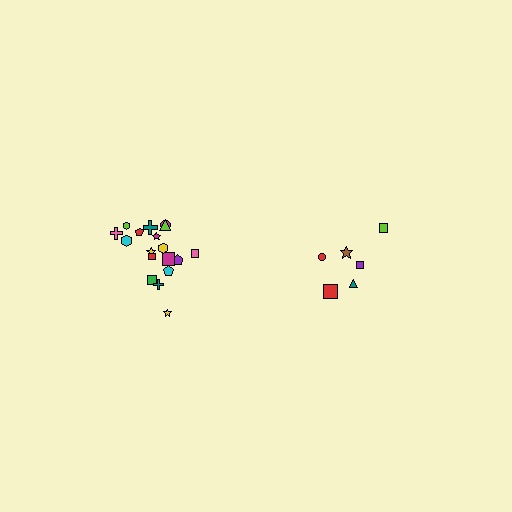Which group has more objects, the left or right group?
The left group.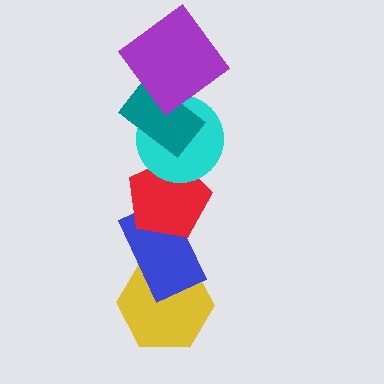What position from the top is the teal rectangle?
The teal rectangle is 2nd from the top.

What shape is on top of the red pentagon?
The cyan circle is on top of the red pentagon.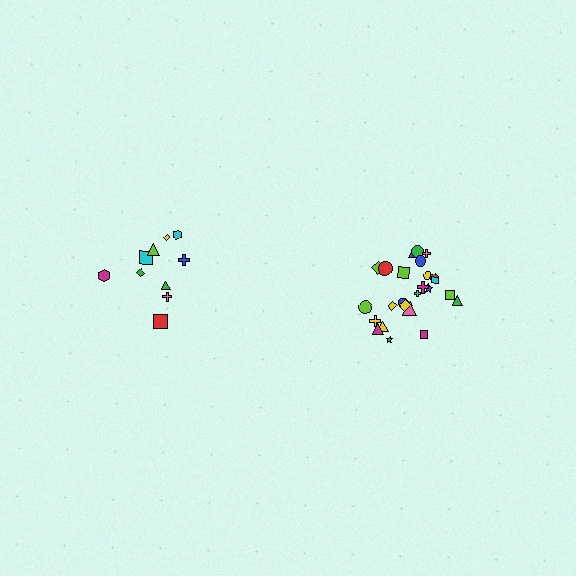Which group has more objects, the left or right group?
The right group.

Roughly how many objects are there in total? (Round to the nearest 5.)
Roughly 35 objects in total.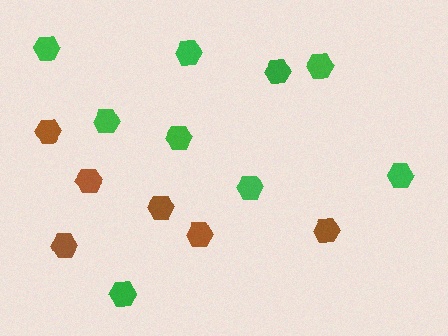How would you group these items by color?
There are 2 groups: one group of brown hexagons (6) and one group of green hexagons (9).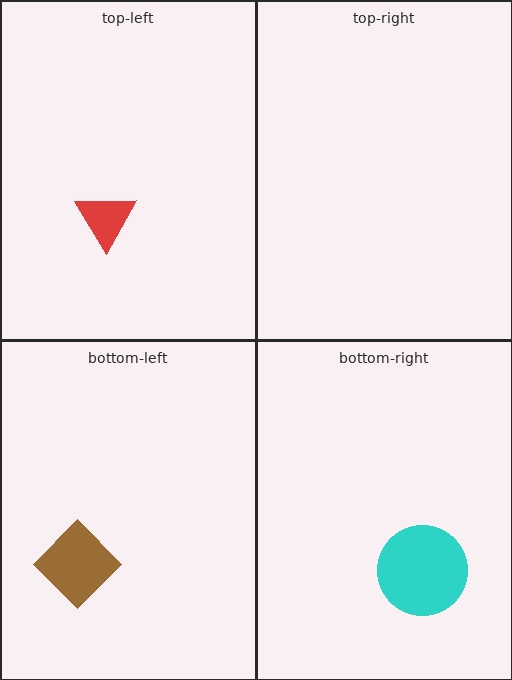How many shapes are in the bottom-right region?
1.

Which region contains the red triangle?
The top-left region.